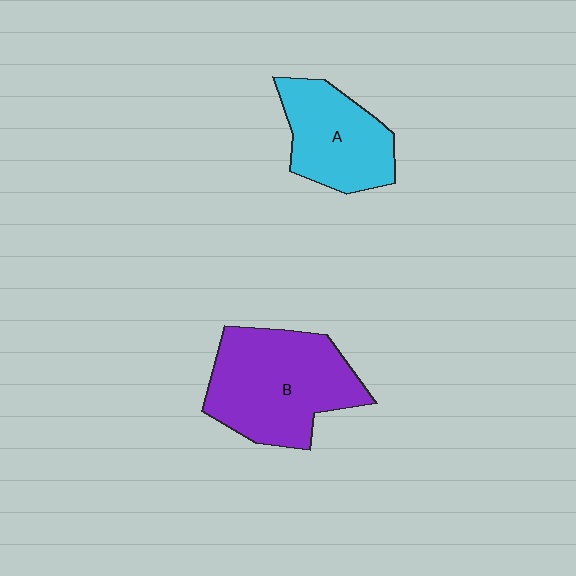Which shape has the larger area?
Shape B (purple).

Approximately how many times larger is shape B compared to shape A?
Approximately 1.5 times.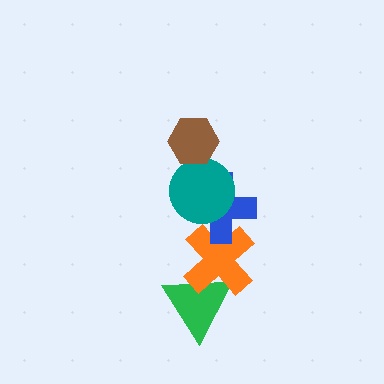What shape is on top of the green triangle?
The orange cross is on top of the green triangle.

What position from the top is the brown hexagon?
The brown hexagon is 1st from the top.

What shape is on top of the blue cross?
The teal circle is on top of the blue cross.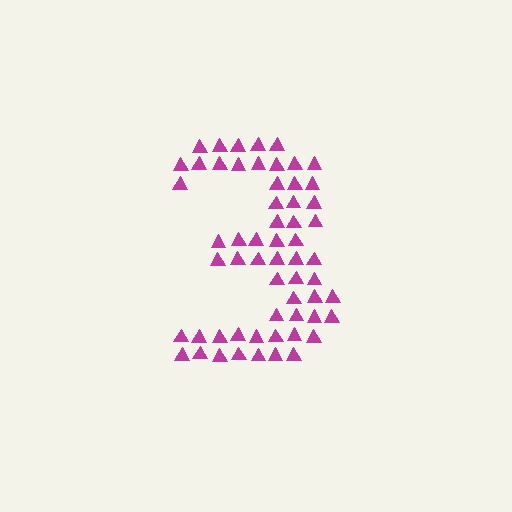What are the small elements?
The small elements are triangles.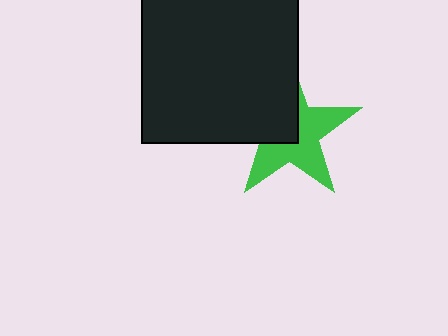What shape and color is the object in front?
The object in front is a black square.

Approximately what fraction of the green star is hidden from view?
Roughly 44% of the green star is hidden behind the black square.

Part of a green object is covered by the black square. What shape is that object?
It is a star.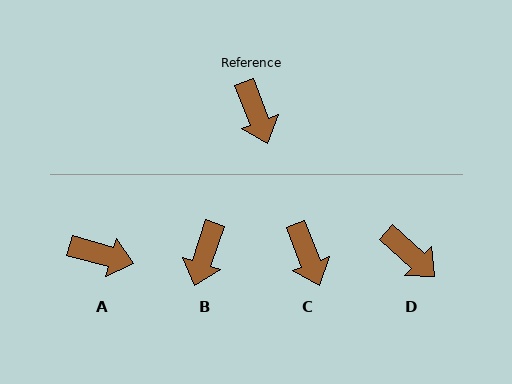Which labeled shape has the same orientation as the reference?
C.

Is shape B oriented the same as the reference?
No, it is off by about 39 degrees.